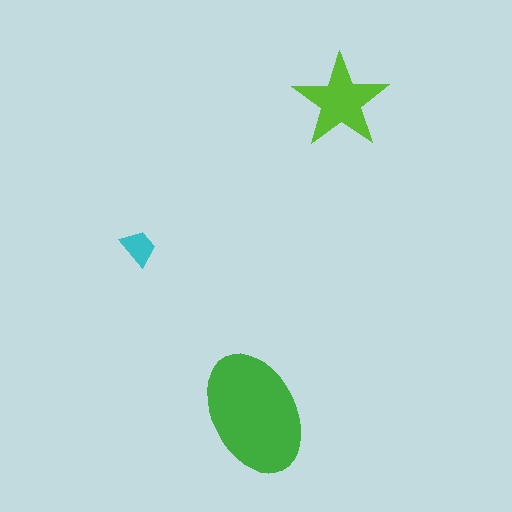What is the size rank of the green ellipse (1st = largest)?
1st.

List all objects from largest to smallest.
The green ellipse, the lime star, the cyan trapezoid.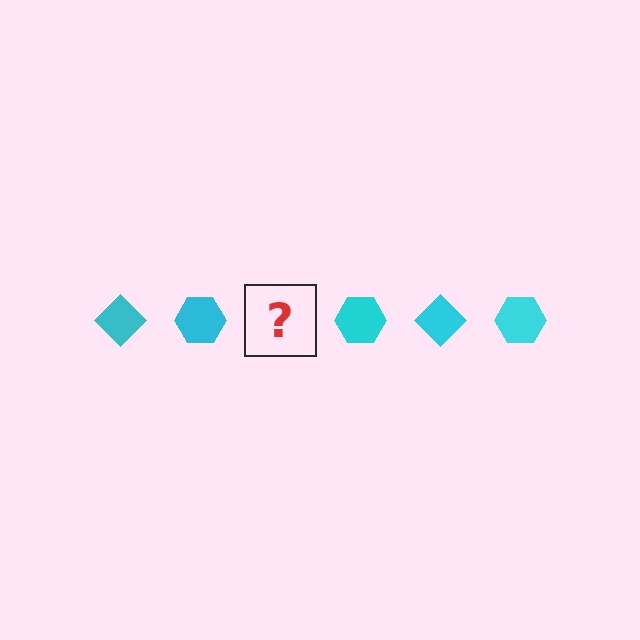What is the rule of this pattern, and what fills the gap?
The rule is that the pattern cycles through diamond, hexagon shapes in cyan. The gap should be filled with a cyan diamond.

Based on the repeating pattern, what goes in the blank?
The blank should be a cyan diamond.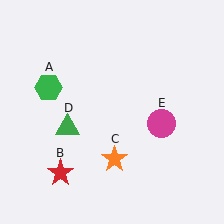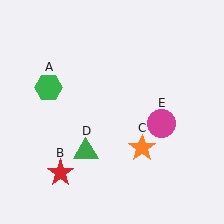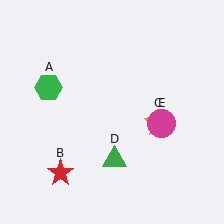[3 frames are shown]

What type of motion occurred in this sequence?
The orange star (object C), green triangle (object D) rotated counterclockwise around the center of the scene.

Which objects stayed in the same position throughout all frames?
Green hexagon (object A) and red star (object B) and magenta circle (object E) remained stationary.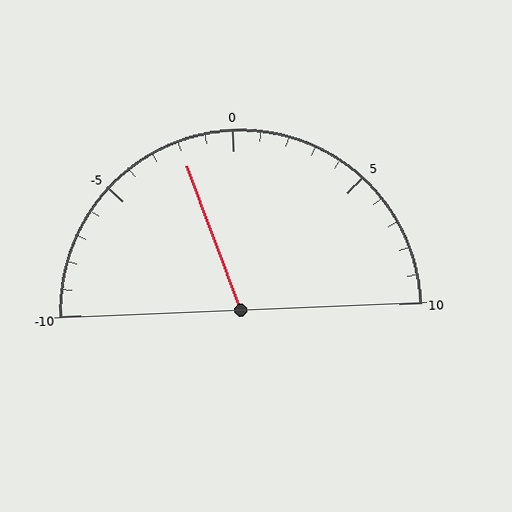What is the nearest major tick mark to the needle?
The nearest major tick mark is 0.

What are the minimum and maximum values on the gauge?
The gauge ranges from -10 to 10.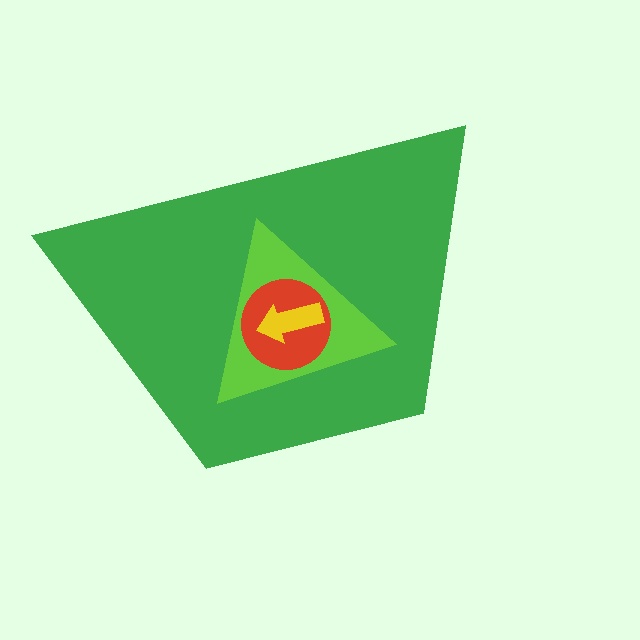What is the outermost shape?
The green trapezoid.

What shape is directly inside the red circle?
The yellow arrow.